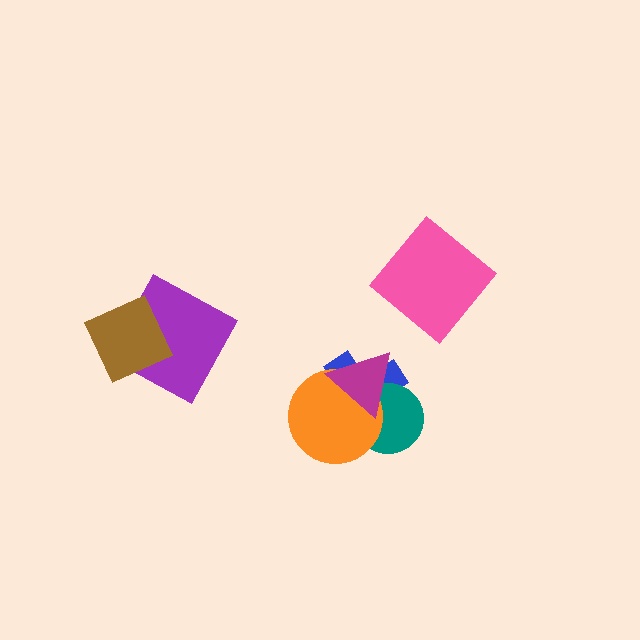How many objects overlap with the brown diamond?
1 object overlaps with the brown diamond.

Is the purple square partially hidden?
Yes, it is partially covered by another shape.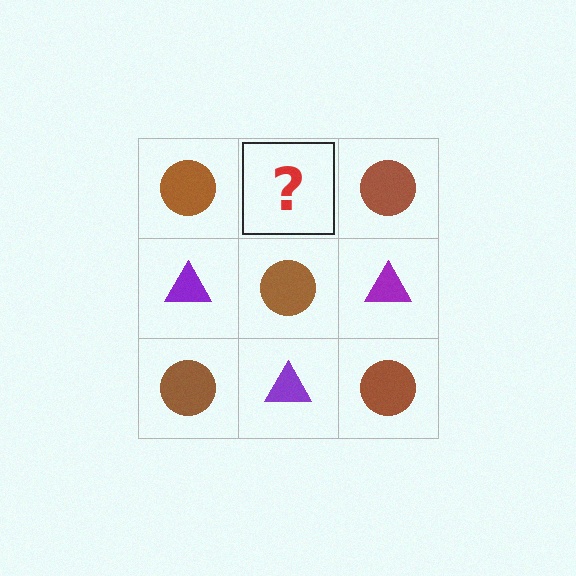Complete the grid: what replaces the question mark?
The question mark should be replaced with a purple triangle.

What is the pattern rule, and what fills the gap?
The rule is that it alternates brown circle and purple triangle in a checkerboard pattern. The gap should be filled with a purple triangle.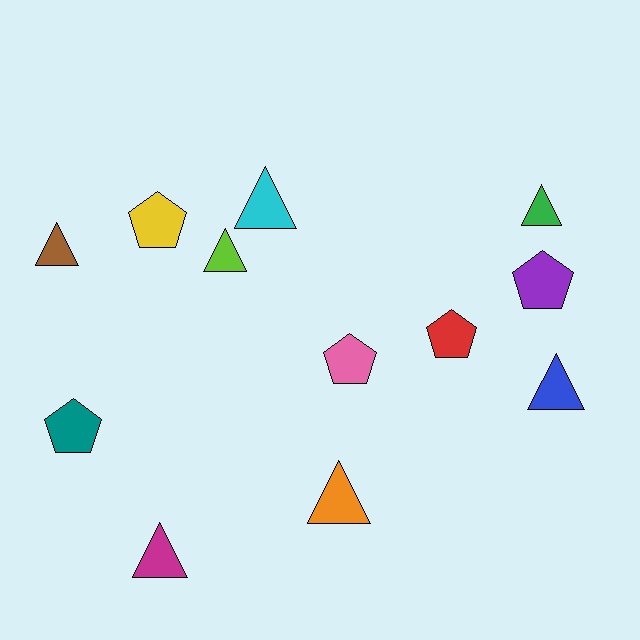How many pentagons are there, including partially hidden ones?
There are 5 pentagons.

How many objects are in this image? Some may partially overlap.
There are 12 objects.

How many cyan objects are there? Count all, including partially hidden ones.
There is 1 cyan object.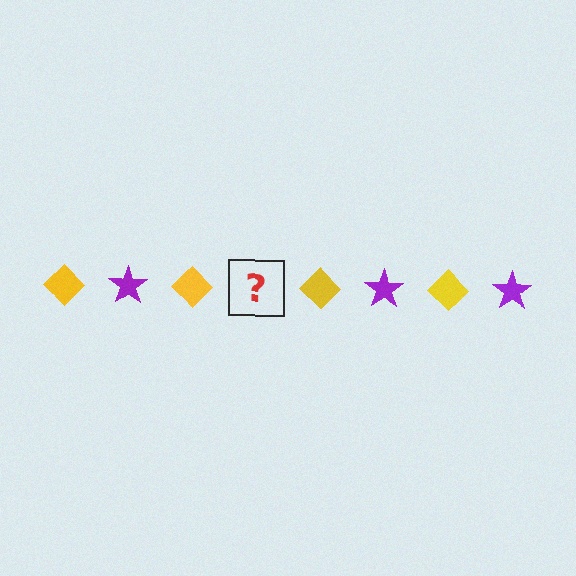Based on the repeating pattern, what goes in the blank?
The blank should be a purple star.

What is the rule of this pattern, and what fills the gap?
The rule is that the pattern alternates between yellow diamond and purple star. The gap should be filled with a purple star.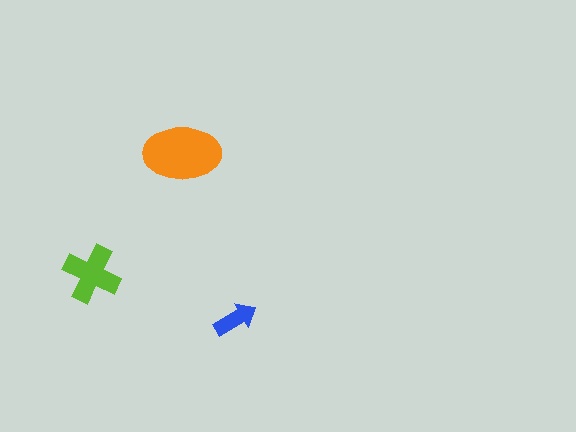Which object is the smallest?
The blue arrow.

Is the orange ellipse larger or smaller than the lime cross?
Larger.